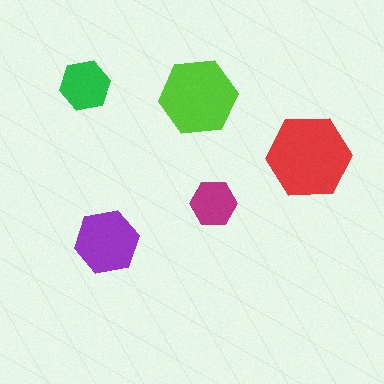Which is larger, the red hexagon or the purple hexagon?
The red one.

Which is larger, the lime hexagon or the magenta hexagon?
The lime one.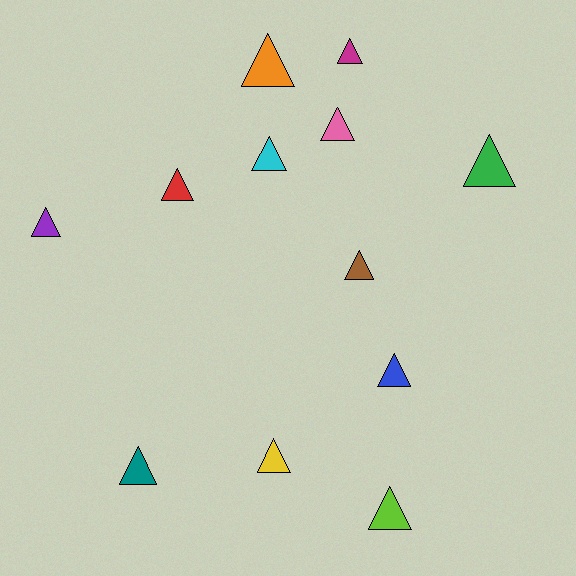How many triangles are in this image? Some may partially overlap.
There are 12 triangles.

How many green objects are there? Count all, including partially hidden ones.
There is 1 green object.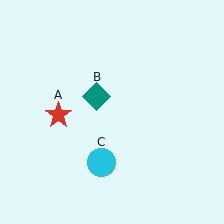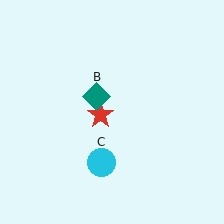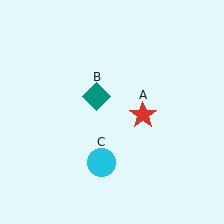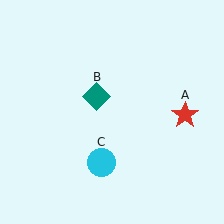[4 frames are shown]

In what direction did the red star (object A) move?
The red star (object A) moved right.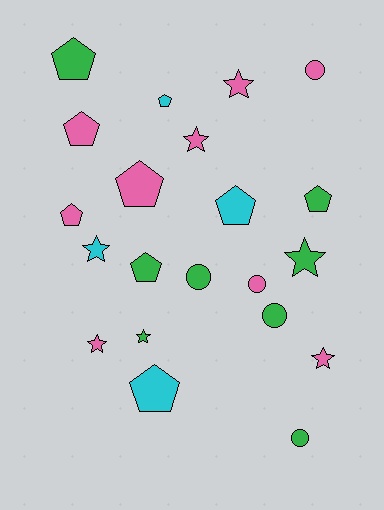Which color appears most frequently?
Pink, with 9 objects.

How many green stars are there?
There are 2 green stars.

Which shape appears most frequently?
Pentagon, with 9 objects.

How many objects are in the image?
There are 21 objects.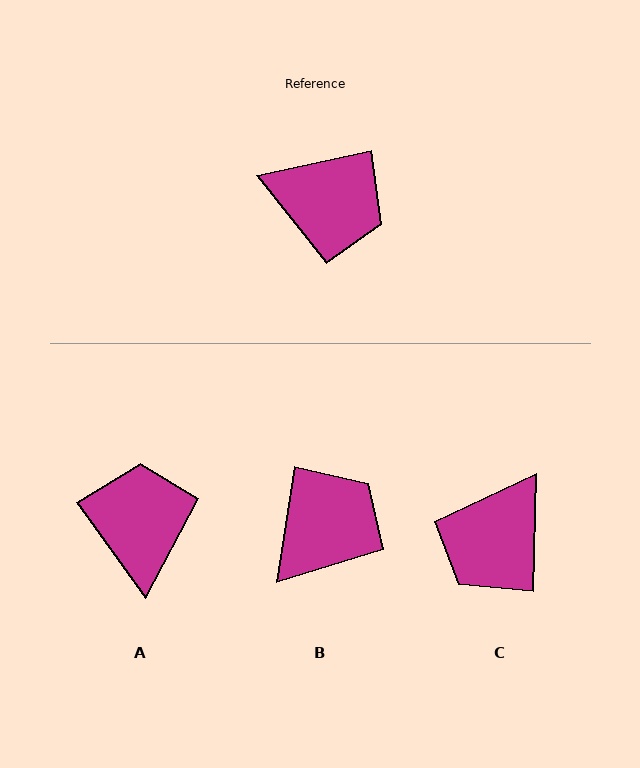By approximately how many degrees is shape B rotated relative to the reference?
Approximately 69 degrees counter-clockwise.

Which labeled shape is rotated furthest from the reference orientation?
A, about 114 degrees away.